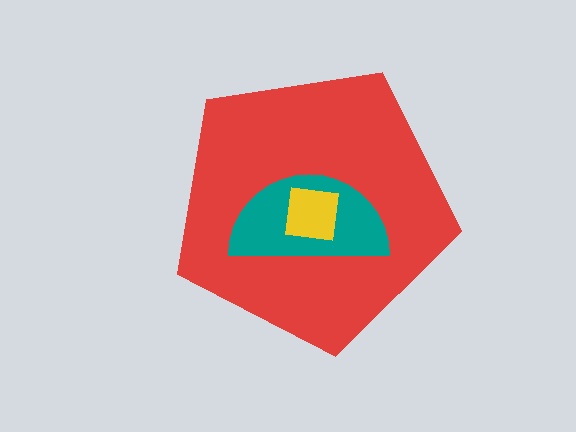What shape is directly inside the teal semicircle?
The yellow square.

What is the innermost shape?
The yellow square.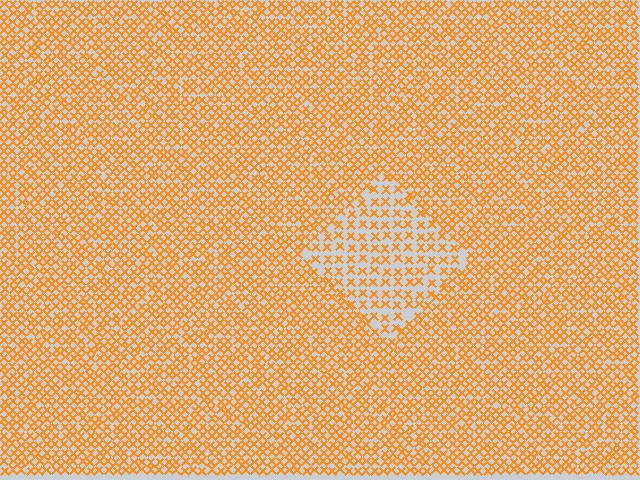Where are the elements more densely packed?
The elements are more densely packed outside the diamond boundary.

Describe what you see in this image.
The image contains small orange elements arranged at two different densities. A diamond-shaped region is visible where the elements are less densely packed than the surrounding area.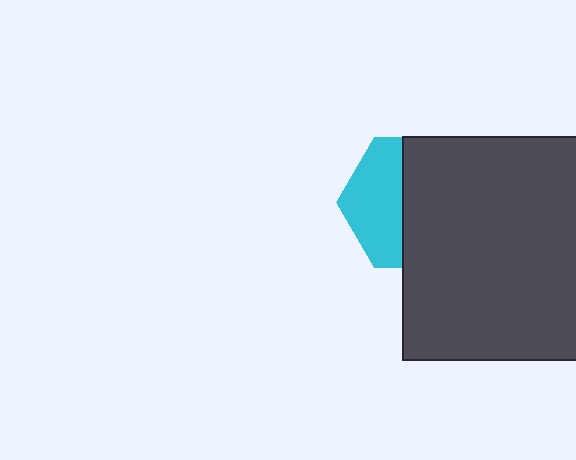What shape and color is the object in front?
The object in front is a dark gray square.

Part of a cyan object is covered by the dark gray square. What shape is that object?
It is a hexagon.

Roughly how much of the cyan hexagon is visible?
A small part of it is visible (roughly 41%).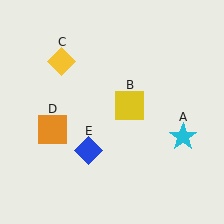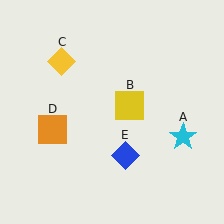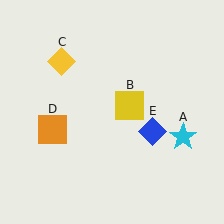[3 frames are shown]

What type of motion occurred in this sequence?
The blue diamond (object E) rotated counterclockwise around the center of the scene.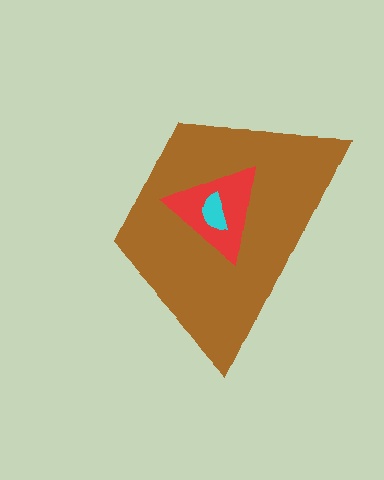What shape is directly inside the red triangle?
The cyan semicircle.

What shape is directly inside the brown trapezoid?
The red triangle.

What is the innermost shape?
The cyan semicircle.